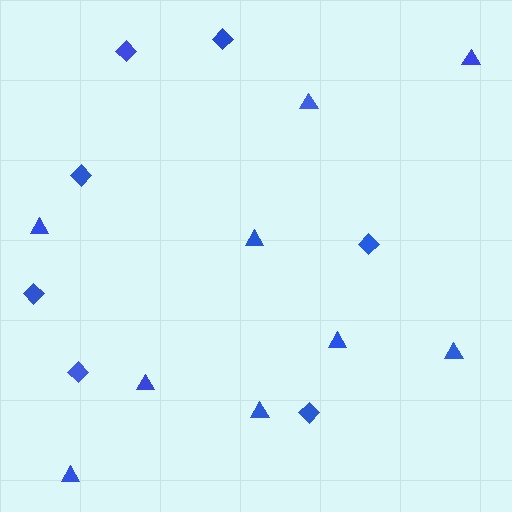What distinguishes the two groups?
There are 2 groups: one group of diamonds (7) and one group of triangles (9).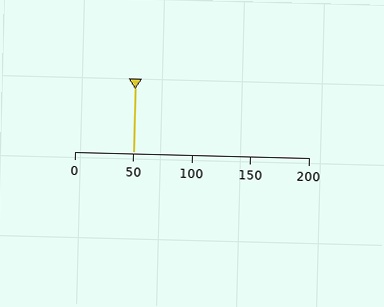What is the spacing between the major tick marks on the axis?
The major ticks are spaced 50 apart.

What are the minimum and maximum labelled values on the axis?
The axis runs from 0 to 200.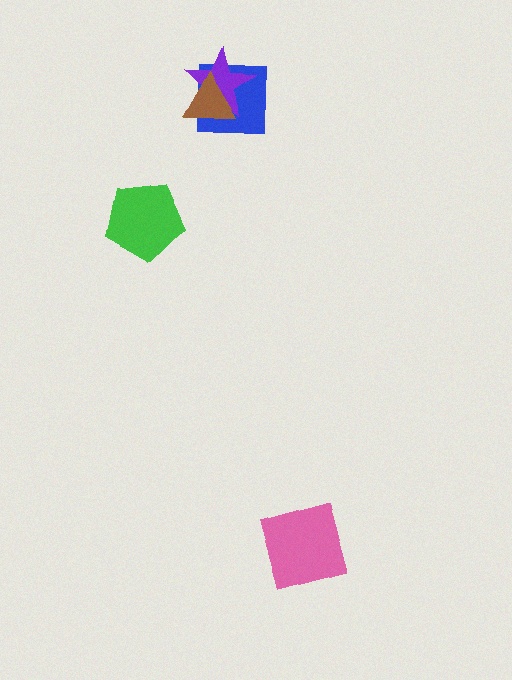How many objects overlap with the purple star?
2 objects overlap with the purple star.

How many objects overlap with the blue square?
2 objects overlap with the blue square.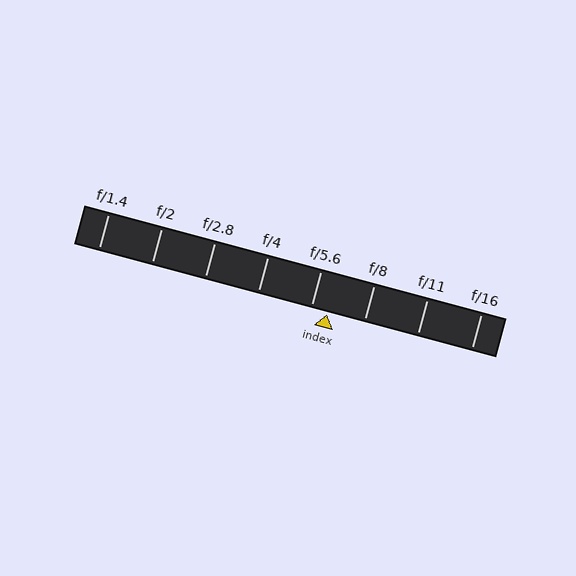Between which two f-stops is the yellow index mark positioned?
The index mark is between f/5.6 and f/8.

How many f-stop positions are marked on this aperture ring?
There are 8 f-stop positions marked.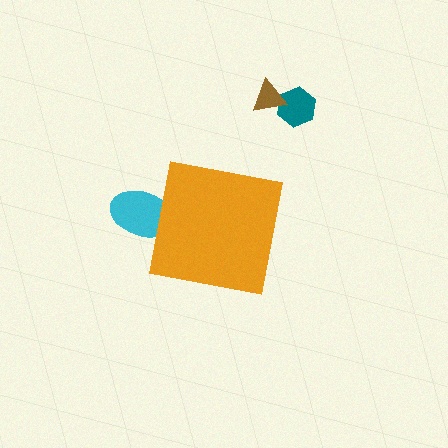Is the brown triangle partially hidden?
No, the brown triangle is fully visible.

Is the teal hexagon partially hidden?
No, the teal hexagon is fully visible.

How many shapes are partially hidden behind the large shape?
1 shape is partially hidden.